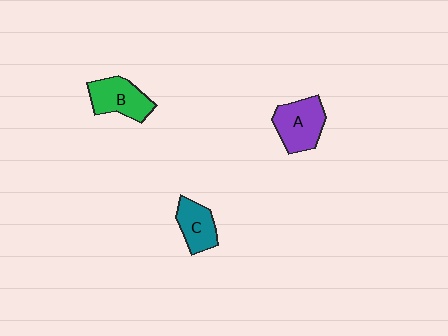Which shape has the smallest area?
Shape C (teal).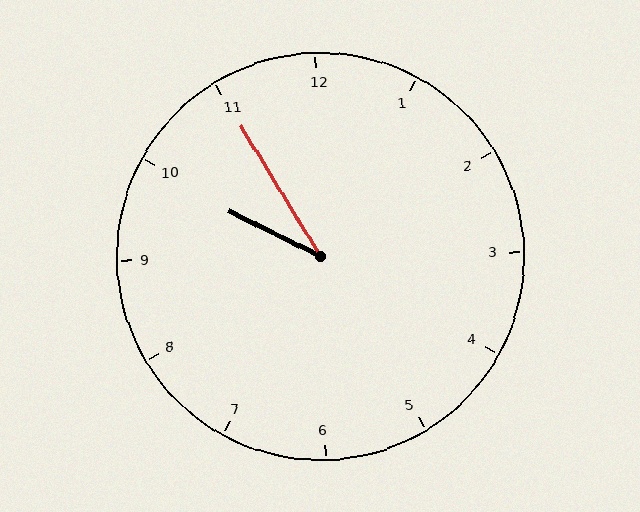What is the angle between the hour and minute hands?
Approximately 32 degrees.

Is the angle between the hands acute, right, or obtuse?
It is acute.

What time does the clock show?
9:55.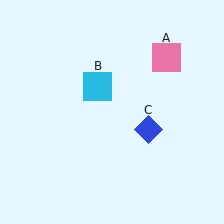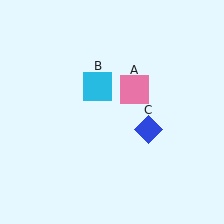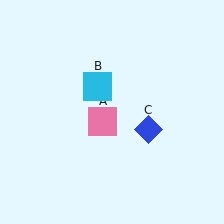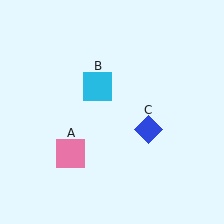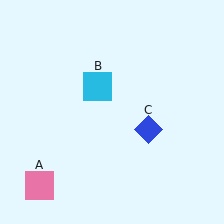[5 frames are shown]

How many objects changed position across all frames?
1 object changed position: pink square (object A).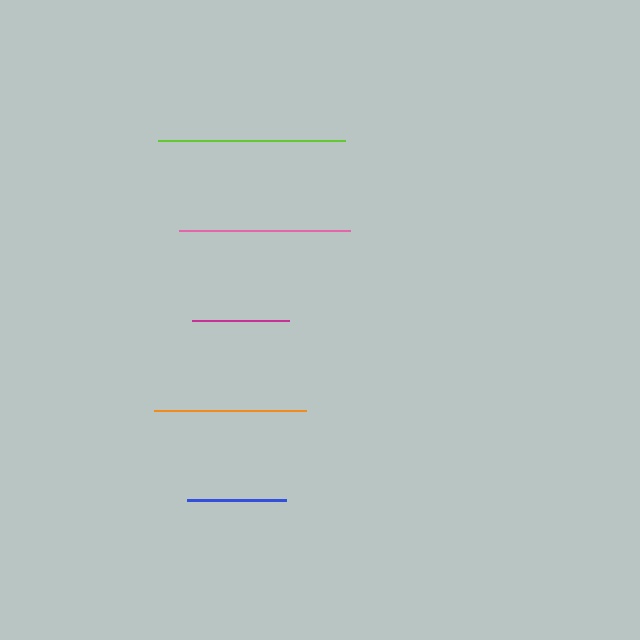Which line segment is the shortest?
The magenta line is the shortest at approximately 98 pixels.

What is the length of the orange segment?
The orange segment is approximately 152 pixels long.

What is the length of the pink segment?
The pink segment is approximately 171 pixels long.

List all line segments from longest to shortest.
From longest to shortest: lime, pink, orange, blue, magenta.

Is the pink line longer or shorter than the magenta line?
The pink line is longer than the magenta line.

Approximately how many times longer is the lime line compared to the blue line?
The lime line is approximately 1.9 times the length of the blue line.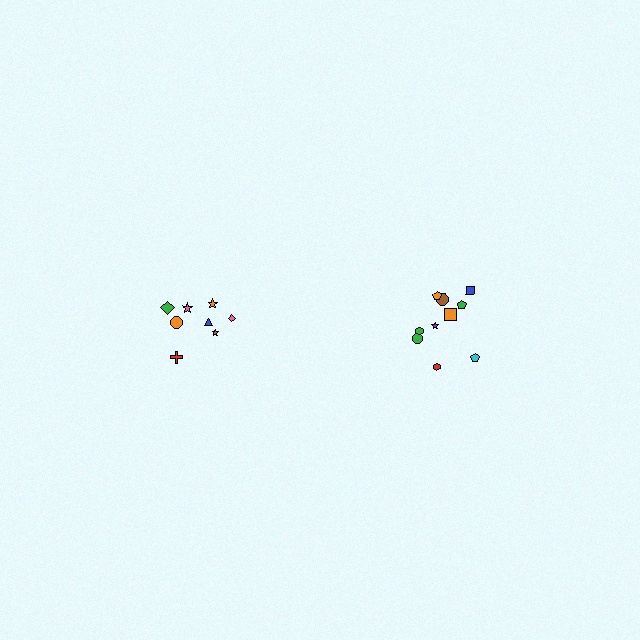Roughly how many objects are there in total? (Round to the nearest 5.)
Roughly 20 objects in total.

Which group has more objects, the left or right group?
The right group.